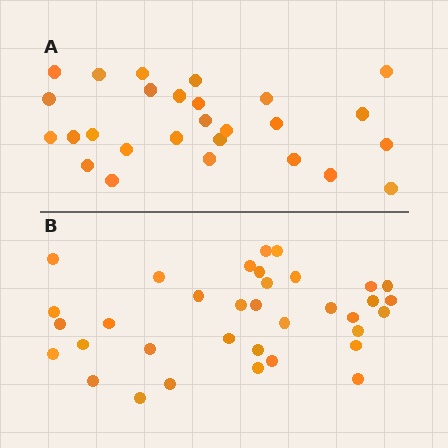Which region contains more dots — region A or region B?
Region B (the bottom region) has more dots.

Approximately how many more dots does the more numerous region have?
Region B has roughly 8 or so more dots than region A.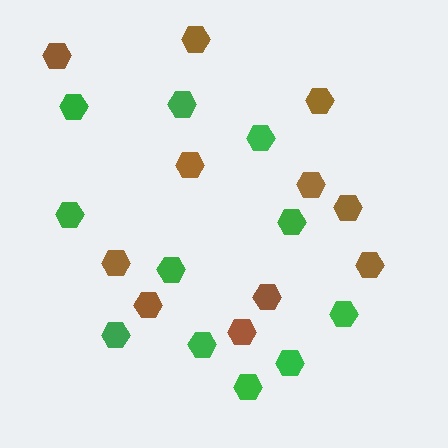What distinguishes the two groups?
There are 2 groups: one group of green hexagons (11) and one group of brown hexagons (11).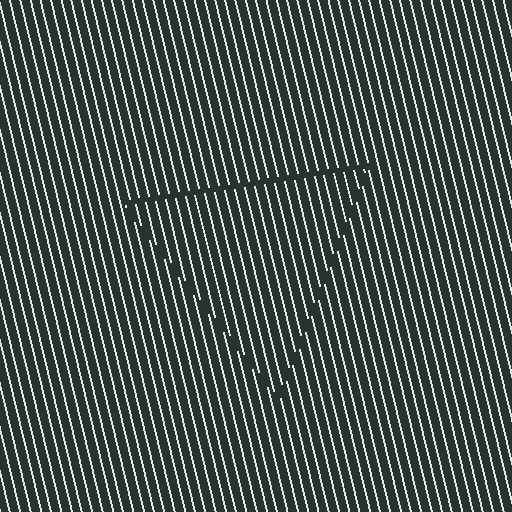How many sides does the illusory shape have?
3 sides — the line-ends trace a triangle.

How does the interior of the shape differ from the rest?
The interior of the shape contains the same grating, shifted by half a period — the contour is defined by the phase discontinuity where line-ends from the inner and outer gratings abut.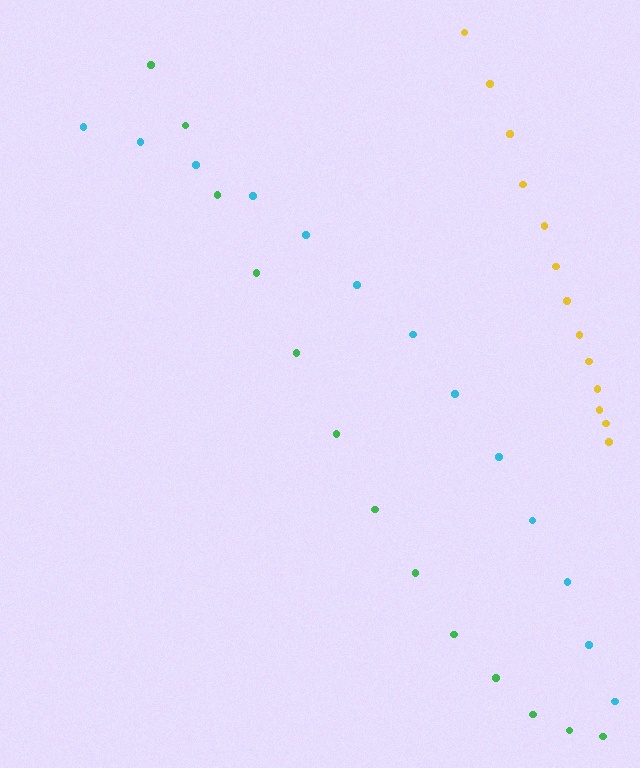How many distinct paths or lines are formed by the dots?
There are 3 distinct paths.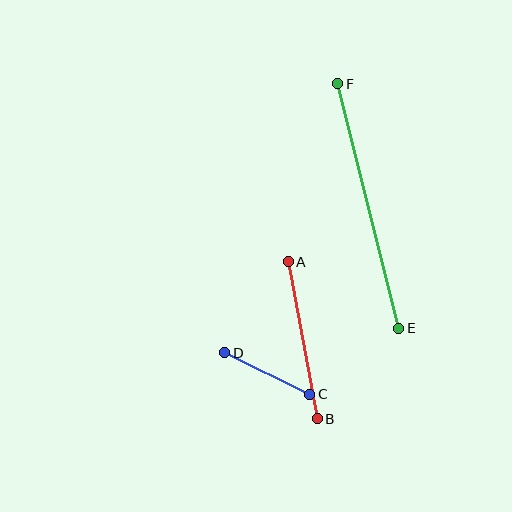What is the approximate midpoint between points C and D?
The midpoint is at approximately (267, 374) pixels.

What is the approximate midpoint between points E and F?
The midpoint is at approximately (368, 206) pixels.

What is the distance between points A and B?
The distance is approximately 160 pixels.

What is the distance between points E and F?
The distance is approximately 252 pixels.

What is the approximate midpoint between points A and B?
The midpoint is at approximately (303, 340) pixels.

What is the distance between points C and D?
The distance is approximately 94 pixels.